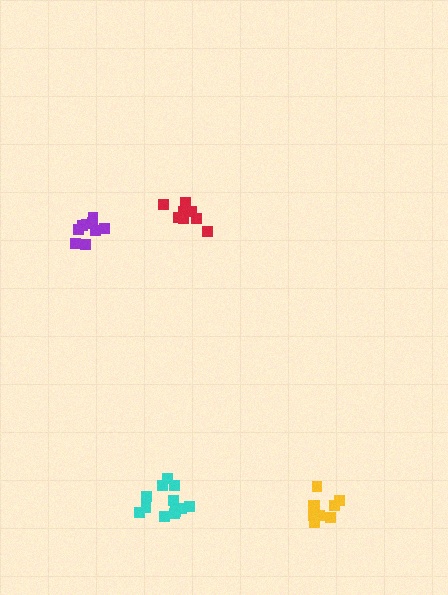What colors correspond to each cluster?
The clusters are colored: purple, yellow, cyan, red.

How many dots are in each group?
Group 1: 9 dots, Group 2: 9 dots, Group 3: 12 dots, Group 4: 10 dots (40 total).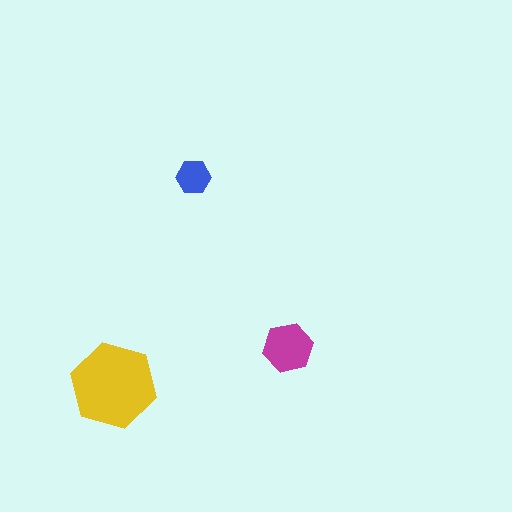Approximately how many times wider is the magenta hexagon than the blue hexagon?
About 1.5 times wider.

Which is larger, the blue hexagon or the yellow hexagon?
The yellow one.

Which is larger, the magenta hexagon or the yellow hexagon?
The yellow one.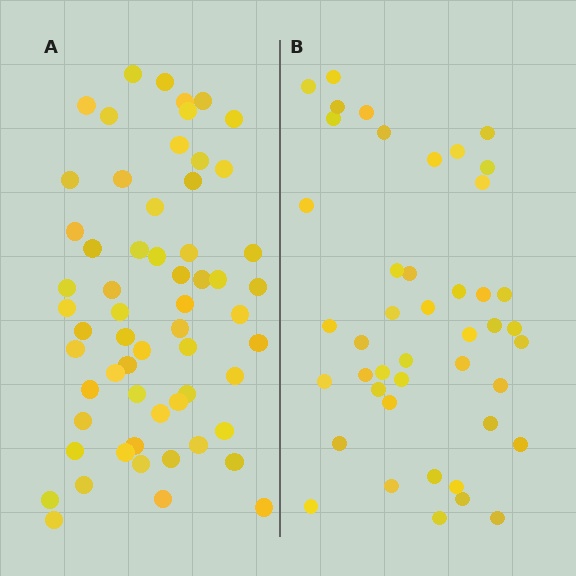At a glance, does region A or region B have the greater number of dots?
Region A (the left region) has more dots.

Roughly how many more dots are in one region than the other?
Region A has approximately 15 more dots than region B.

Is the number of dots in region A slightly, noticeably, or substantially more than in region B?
Region A has noticeably more, but not dramatically so. The ratio is roughly 1.4 to 1.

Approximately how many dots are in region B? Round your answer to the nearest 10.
About 40 dots. (The exact count is 44, which rounds to 40.)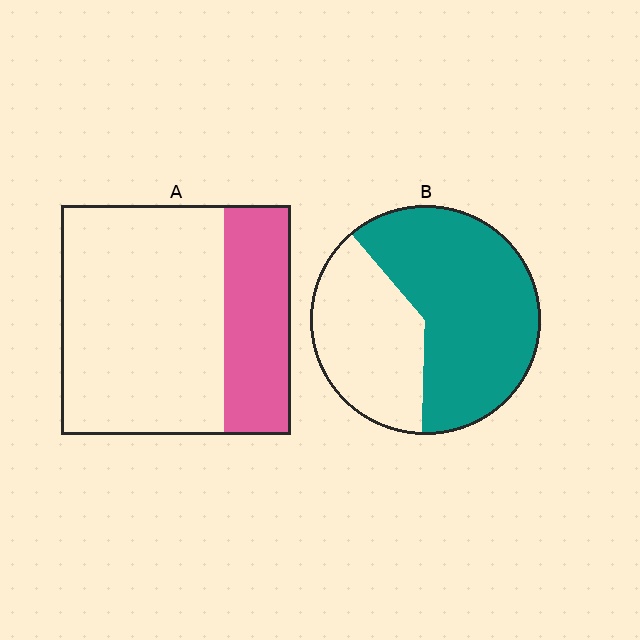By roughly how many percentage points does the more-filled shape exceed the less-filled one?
By roughly 35 percentage points (B over A).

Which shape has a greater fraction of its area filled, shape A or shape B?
Shape B.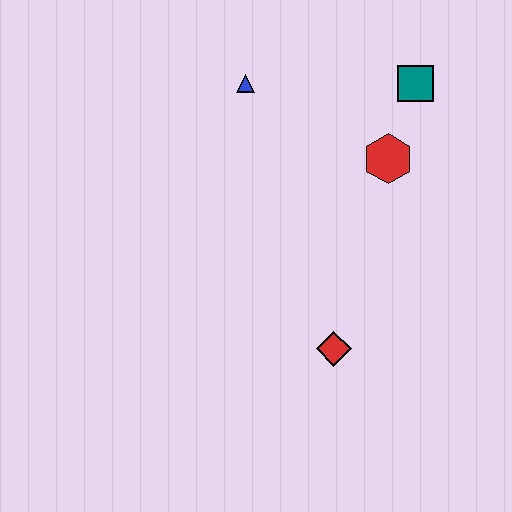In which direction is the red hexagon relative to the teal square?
The red hexagon is below the teal square.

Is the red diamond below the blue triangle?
Yes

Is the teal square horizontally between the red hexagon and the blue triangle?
No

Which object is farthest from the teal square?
The red diamond is farthest from the teal square.